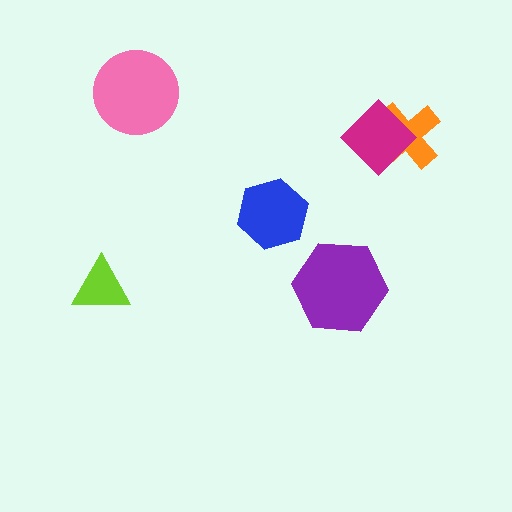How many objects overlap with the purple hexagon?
0 objects overlap with the purple hexagon.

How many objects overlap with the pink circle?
0 objects overlap with the pink circle.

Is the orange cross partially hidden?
Yes, it is partially covered by another shape.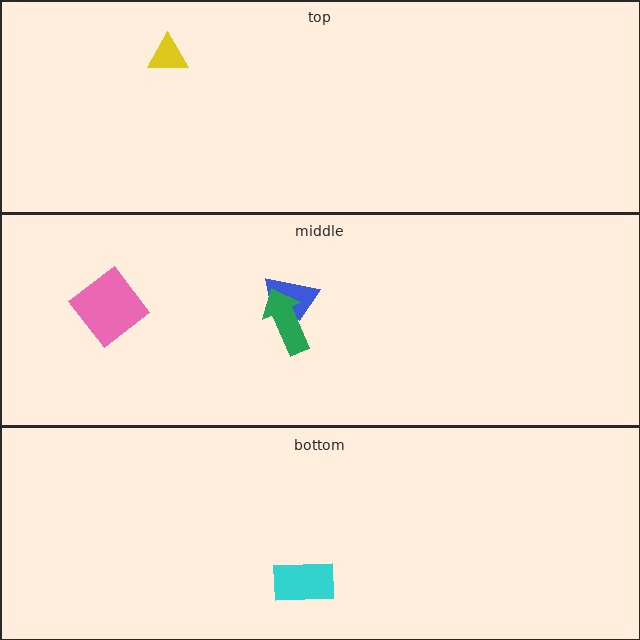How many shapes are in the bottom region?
1.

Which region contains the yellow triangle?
The top region.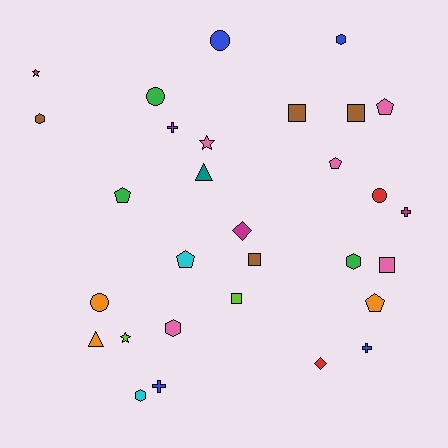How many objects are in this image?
There are 30 objects.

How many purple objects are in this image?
There is 1 purple object.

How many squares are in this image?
There are 5 squares.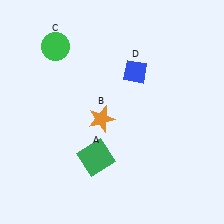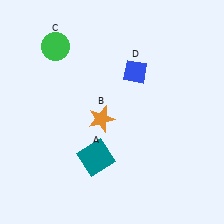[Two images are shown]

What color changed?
The square (A) changed from green in Image 1 to teal in Image 2.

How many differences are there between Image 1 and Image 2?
There is 1 difference between the two images.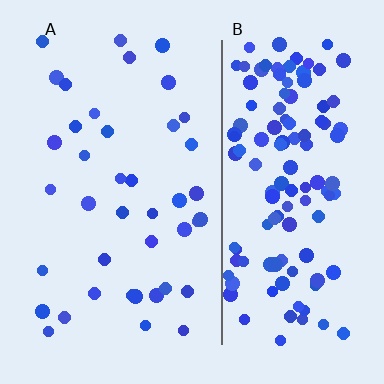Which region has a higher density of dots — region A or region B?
B (the right).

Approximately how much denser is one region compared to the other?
Approximately 3.3× — region B over region A.